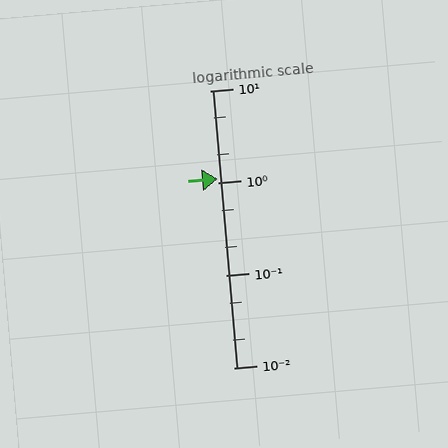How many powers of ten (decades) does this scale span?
The scale spans 3 decades, from 0.01 to 10.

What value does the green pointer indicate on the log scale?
The pointer indicates approximately 1.1.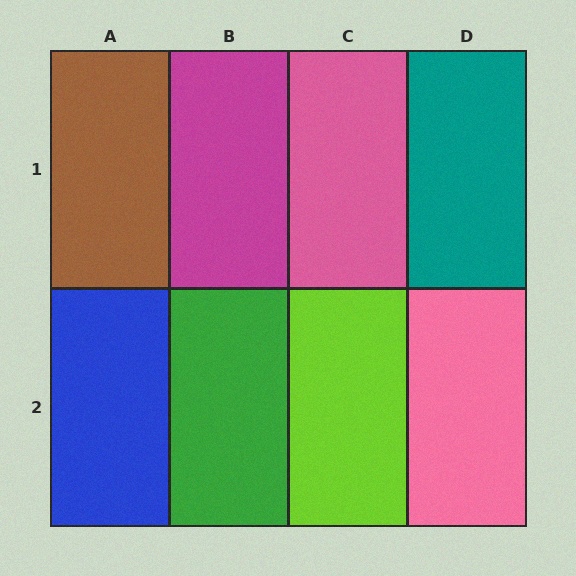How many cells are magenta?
1 cell is magenta.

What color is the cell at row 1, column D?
Teal.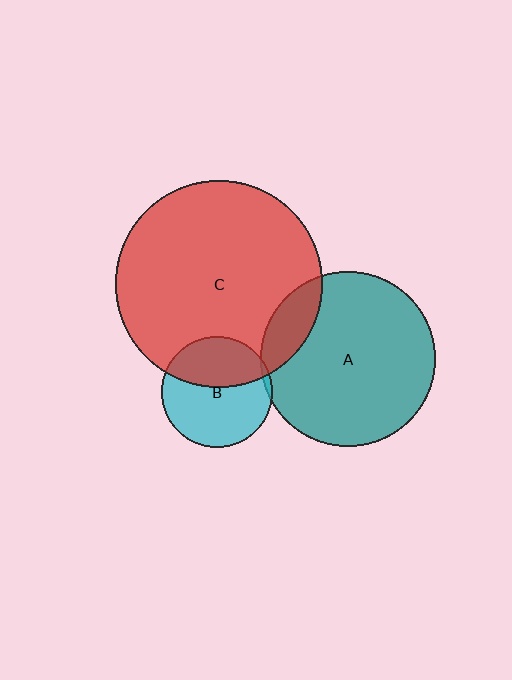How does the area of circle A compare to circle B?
Approximately 2.5 times.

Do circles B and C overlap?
Yes.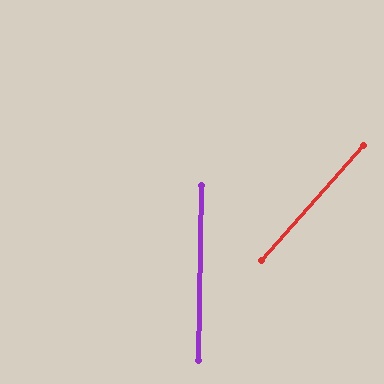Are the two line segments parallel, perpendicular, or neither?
Neither parallel nor perpendicular — they differ by about 41°.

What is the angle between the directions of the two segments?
Approximately 41 degrees.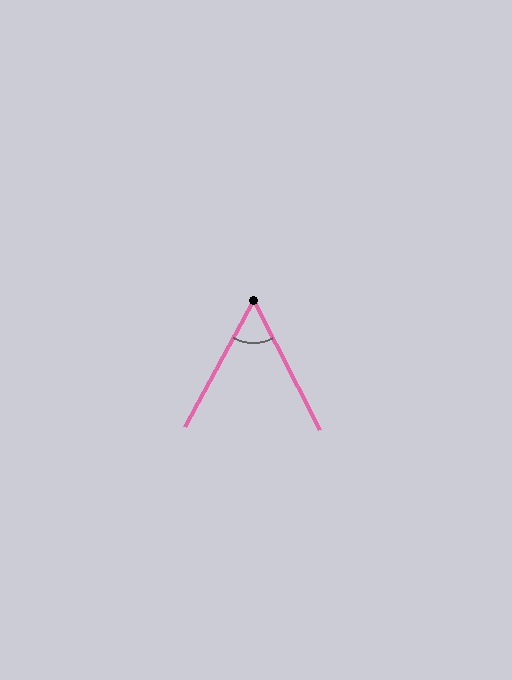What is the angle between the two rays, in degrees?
Approximately 55 degrees.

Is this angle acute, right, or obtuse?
It is acute.